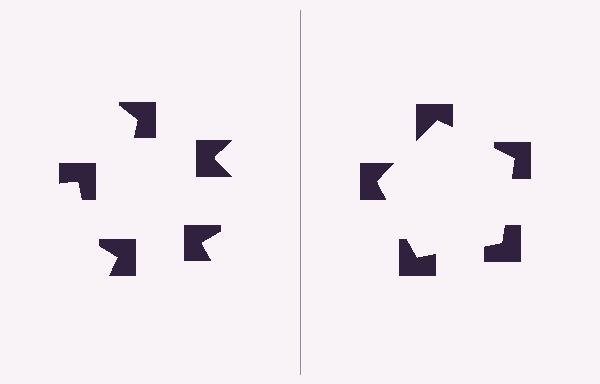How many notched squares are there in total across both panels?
10 — 5 on each side.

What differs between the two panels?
The notched squares are positioned identically on both sides; only the wedge orientations differ. On the right they align to a pentagon; on the left they are misaligned.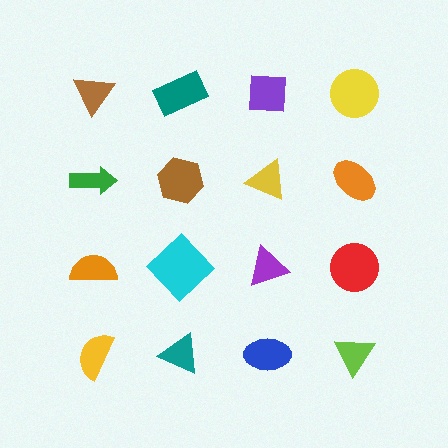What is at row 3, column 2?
A cyan diamond.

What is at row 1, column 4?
A yellow circle.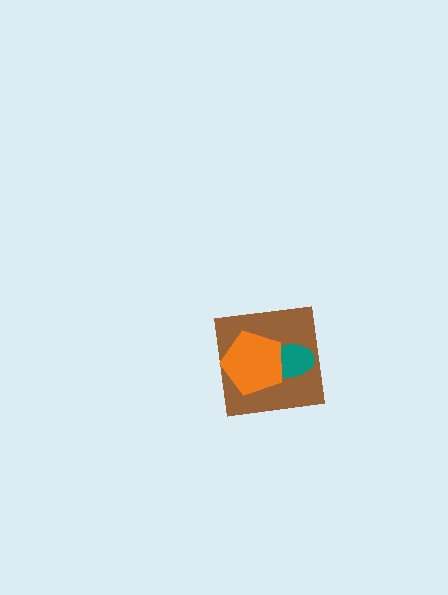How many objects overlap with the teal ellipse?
2 objects overlap with the teal ellipse.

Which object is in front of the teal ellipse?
The orange pentagon is in front of the teal ellipse.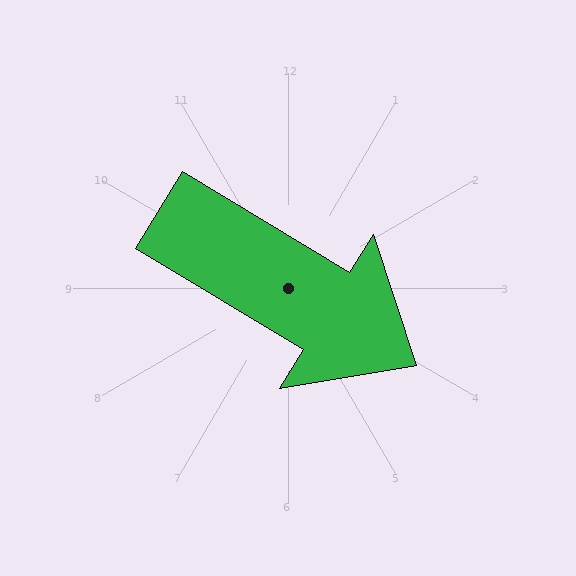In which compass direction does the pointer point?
Southeast.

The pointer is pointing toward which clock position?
Roughly 4 o'clock.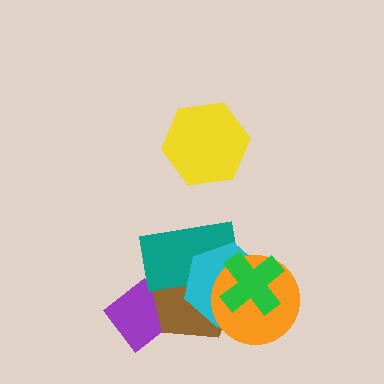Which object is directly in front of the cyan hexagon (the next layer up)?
The orange circle is directly in front of the cyan hexagon.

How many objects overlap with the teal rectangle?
4 objects overlap with the teal rectangle.